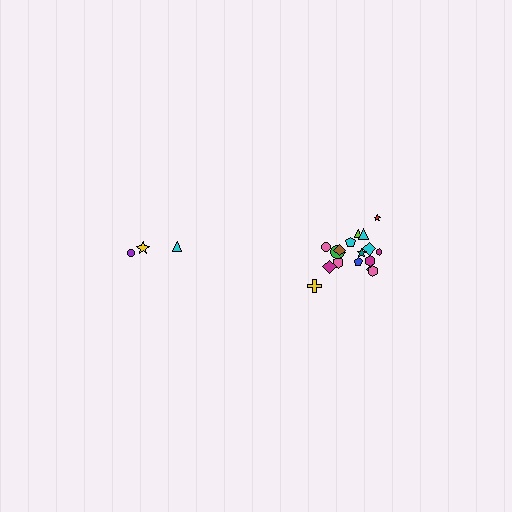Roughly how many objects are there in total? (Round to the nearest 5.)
Roughly 20 objects in total.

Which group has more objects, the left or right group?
The right group.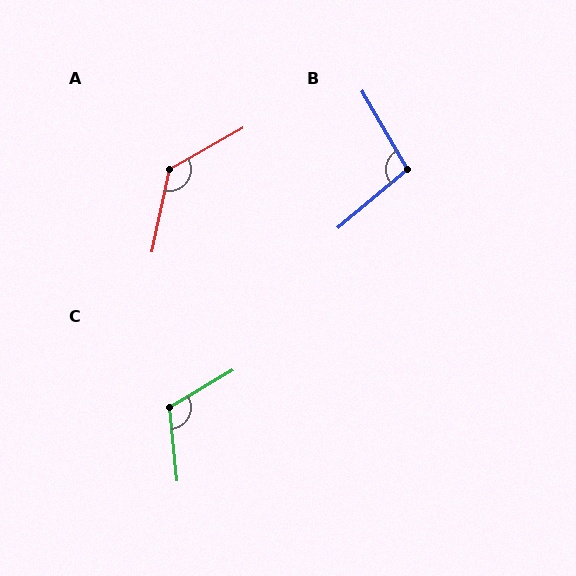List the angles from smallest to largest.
B (100°), C (115°), A (132°).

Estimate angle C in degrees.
Approximately 115 degrees.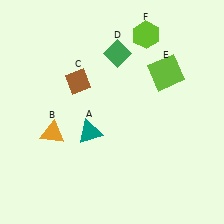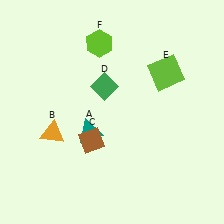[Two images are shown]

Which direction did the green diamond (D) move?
The green diamond (D) moved down.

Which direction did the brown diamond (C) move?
The brown diamond (C) moved down.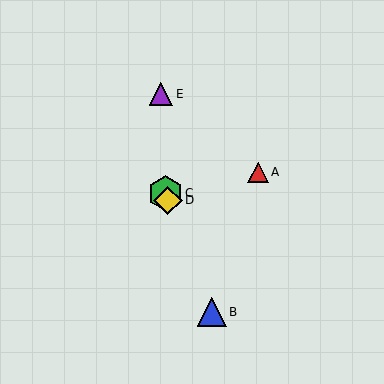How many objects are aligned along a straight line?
3 objects (B, C, D) are aligned along a straight line.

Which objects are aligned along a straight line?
Objects B, C, D are aligned along a straight line.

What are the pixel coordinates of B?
Object B is at (212, 312).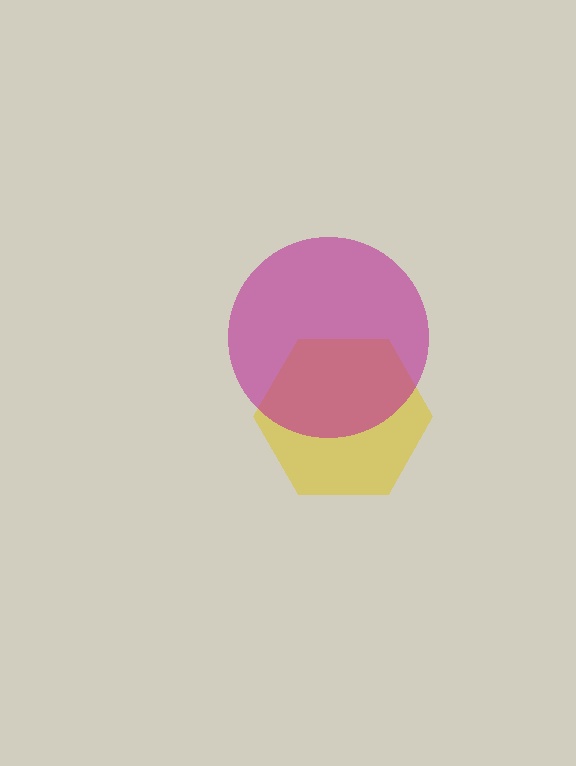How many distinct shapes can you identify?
There are 2 distinct shapes: a yellow hexagon, a magenta circle.